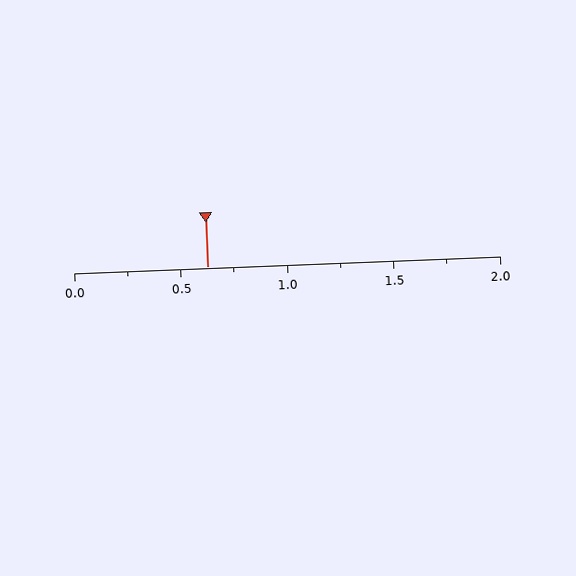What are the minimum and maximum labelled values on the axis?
The axis runs from 0.0 to 2.0.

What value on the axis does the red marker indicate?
The marker indicates approximately 0.62.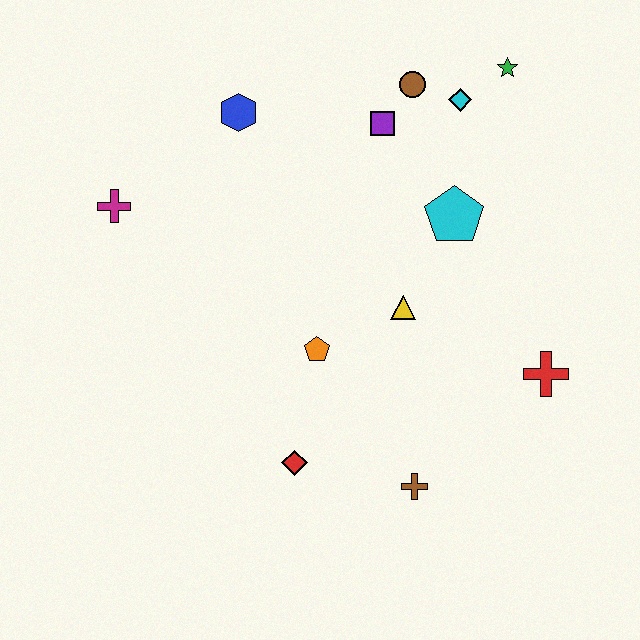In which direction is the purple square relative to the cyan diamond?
The purple square is to the left of the cyan diamond.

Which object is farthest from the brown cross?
The green star is farthest from the brown cross.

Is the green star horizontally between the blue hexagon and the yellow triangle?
No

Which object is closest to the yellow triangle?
The orange pentagon is closest to the yellow triangle.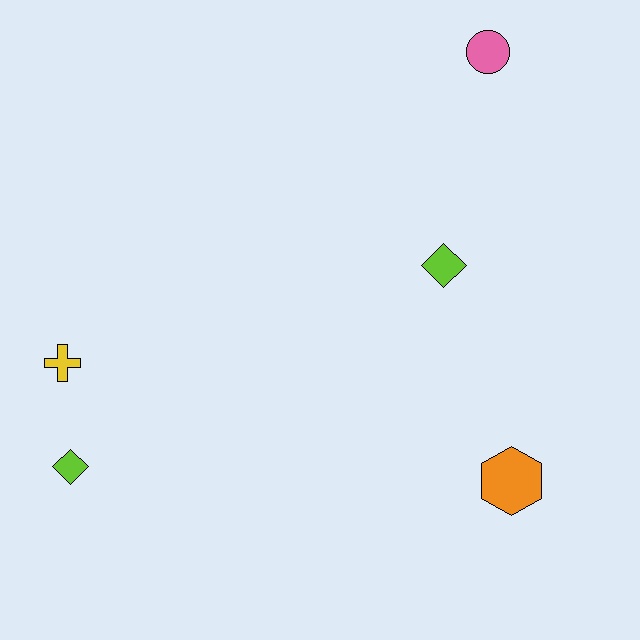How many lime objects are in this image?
There are 2 lime objects.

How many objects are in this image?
There are 5 objects.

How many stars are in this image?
There are no stars.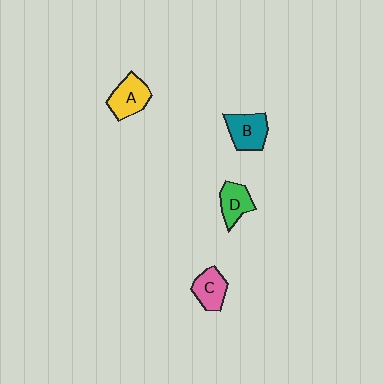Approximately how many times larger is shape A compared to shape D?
Approximately 1.2 times.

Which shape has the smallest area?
Shape D (green).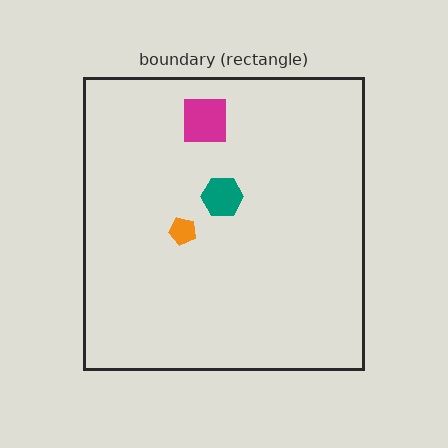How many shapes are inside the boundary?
3 inside, 0 outside.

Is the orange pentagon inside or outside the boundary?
Inside.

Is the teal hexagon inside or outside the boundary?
Inside.